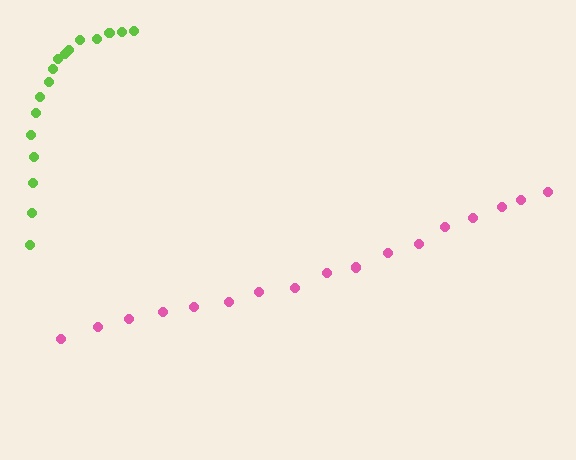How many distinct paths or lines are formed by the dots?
There are 2 distinct paths.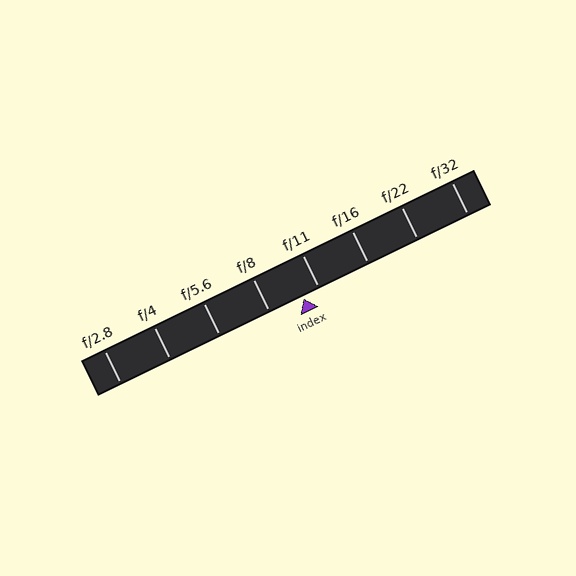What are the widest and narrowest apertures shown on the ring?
The widest aperture shown is f/2.8 and the narrowest is f/32.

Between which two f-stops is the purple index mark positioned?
The index mark is between f/8 and f/11.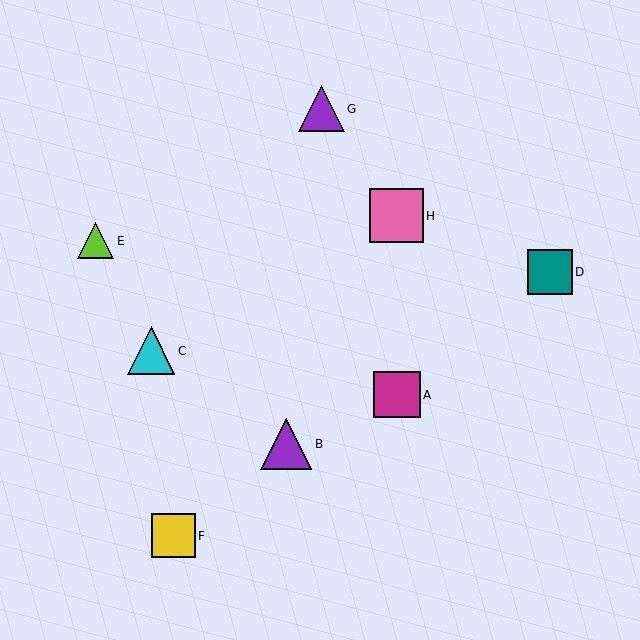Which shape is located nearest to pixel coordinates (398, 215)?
The pink square (labeled H) at (396, 216) is nearest to that location.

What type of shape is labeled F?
Shape F is a yellow square.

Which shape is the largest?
The pink square (labeled H) is the largest.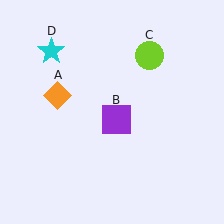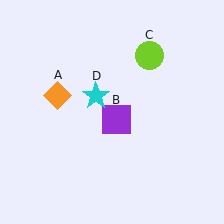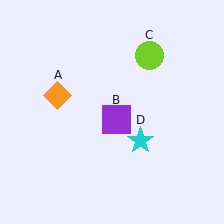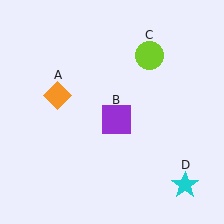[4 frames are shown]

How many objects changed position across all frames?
1 object changed position: cyan star (object D).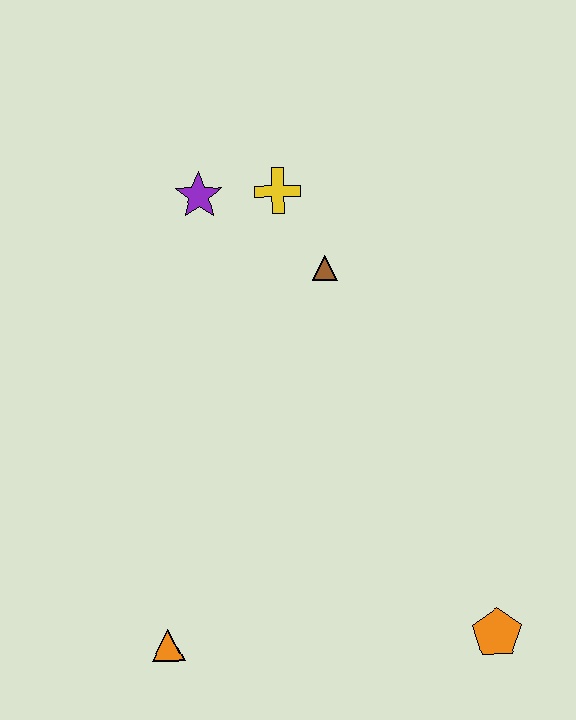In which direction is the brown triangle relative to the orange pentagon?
The brown triangle is above the orange pentagon.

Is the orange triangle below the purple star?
Yes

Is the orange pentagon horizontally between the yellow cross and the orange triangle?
No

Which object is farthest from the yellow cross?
The orange pentagon is farthest from the yellow cross.